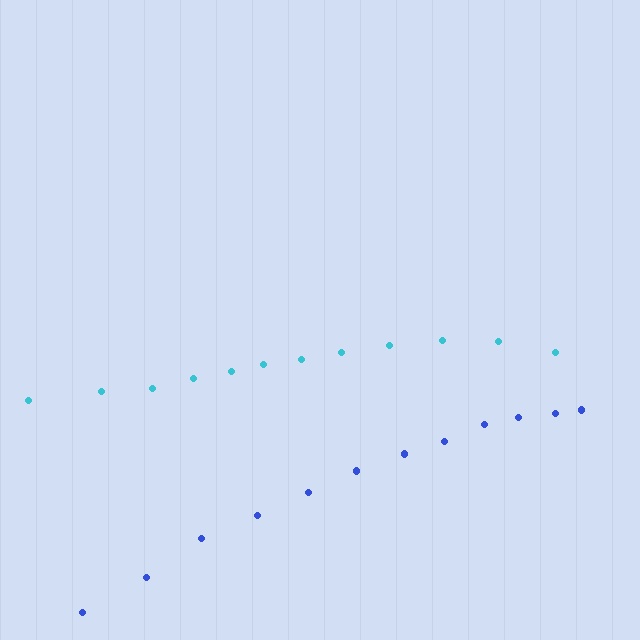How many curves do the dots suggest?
There are 2 distinct paths.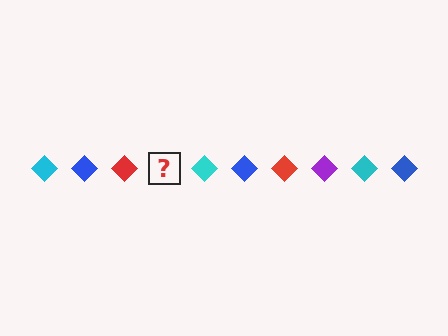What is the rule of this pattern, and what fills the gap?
The rule is that the pattern cycles through cyan, blue, red, purple diamonds. The gap should be filled with a purple diamond.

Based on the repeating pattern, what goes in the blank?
The blank should be a purple diamond.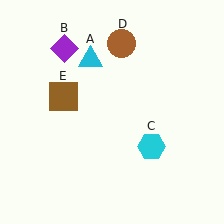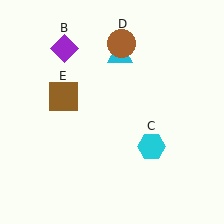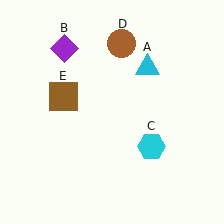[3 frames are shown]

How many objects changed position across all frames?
1 object changed position: cyan triangle (object A).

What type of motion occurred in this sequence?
The cyan triangle (object A) rotated clockwise around the center of the scene.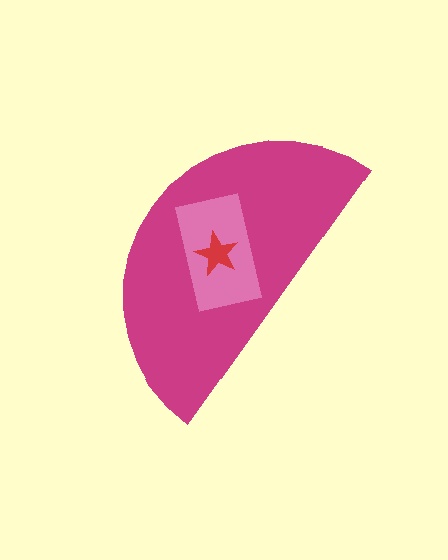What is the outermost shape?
The magenta semicircle.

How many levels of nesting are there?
3.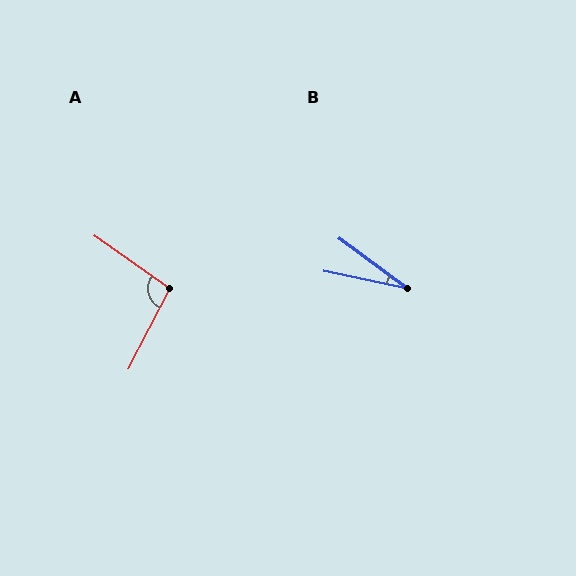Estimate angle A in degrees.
Approximately 98 degrees.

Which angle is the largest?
A, at approximately 98 degrees.